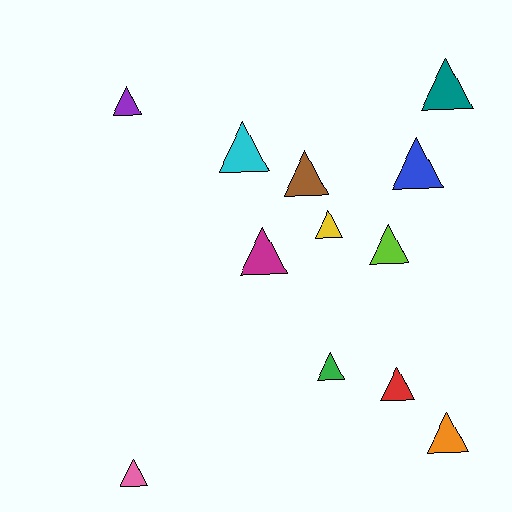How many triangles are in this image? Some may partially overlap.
There are 12 triangles.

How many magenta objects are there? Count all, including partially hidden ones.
There is 1 magenta object.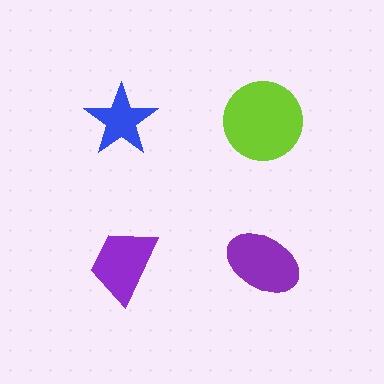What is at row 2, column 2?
A purple ellipse.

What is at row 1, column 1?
A blue star.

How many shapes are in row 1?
2 shapes.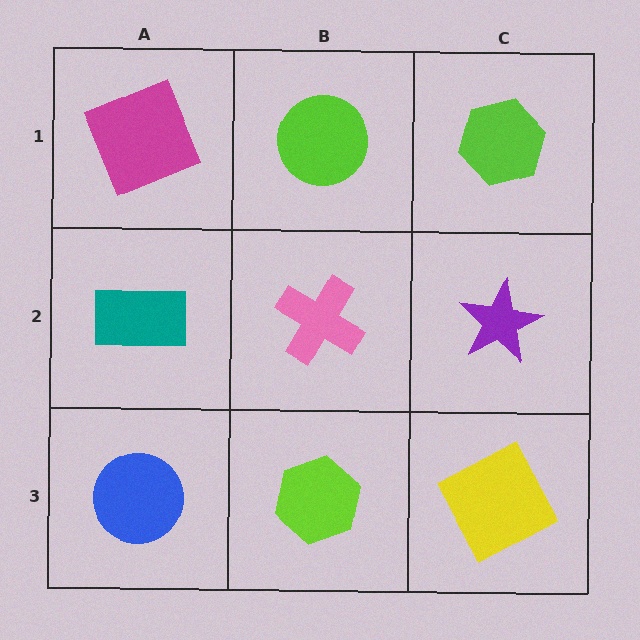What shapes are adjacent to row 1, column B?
A pink cross (row 2, column B), a magenta square (row 1, column A), a lime hexagon (row 1, column C).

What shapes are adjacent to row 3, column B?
A pink cross (row 2, column B), a blue circle (row 3, column A), a yellow square (row 3, column C).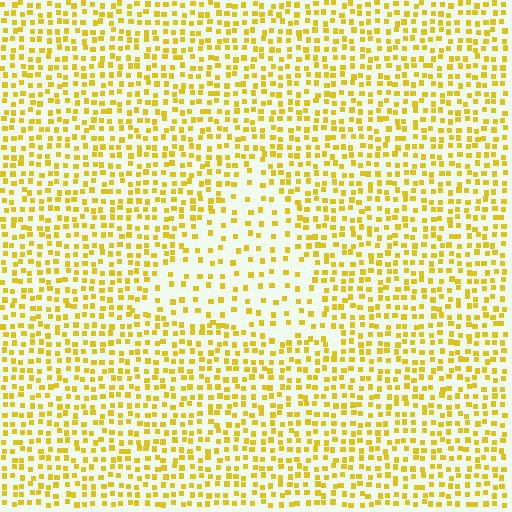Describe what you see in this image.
The image contains small yellow elements arranged at two different densities. A triangle-shaped region is visible where the elements are less densely packed than the surrounding area.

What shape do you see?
I see a triangle.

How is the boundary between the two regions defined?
The boundary is defined by a change in element density (approximately 2.0x ratio). All elements are the same color, size, and shape.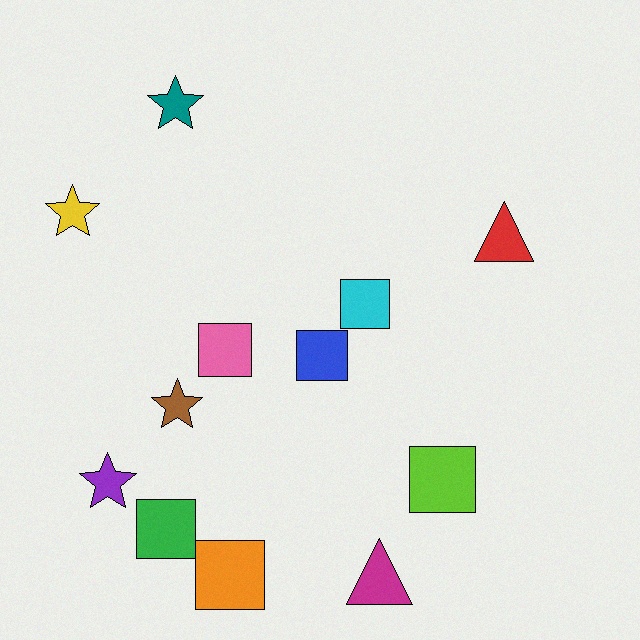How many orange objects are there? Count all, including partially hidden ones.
There is 1 orange object.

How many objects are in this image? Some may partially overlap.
There are 12 objects.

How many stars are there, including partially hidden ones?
There are 4 stars.